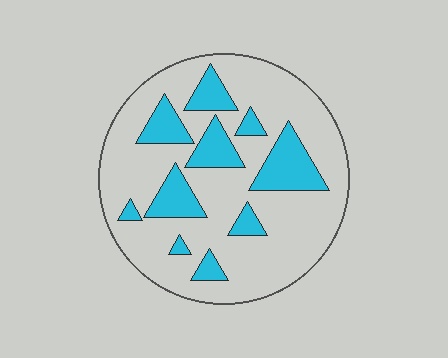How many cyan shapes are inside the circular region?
10.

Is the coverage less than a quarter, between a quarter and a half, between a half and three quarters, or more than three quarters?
Less than a quarter.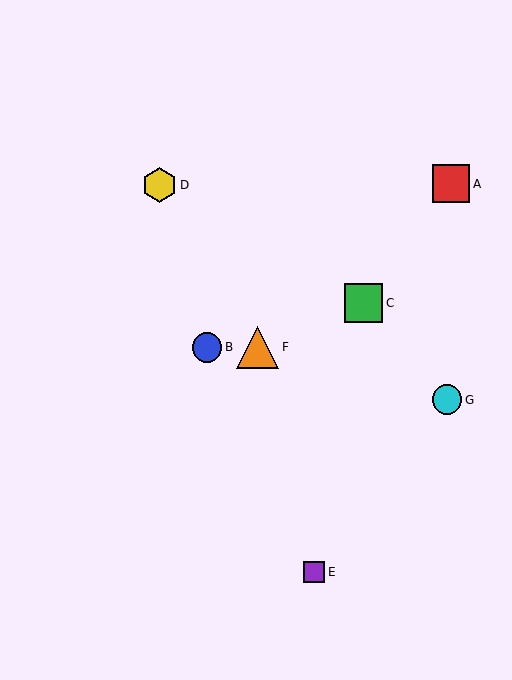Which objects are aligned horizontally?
Objects B, F are aligned horizontally.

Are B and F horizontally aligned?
Yes, both are at y≈347.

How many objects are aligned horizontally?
2 objects (B, F) are aligned horizontally.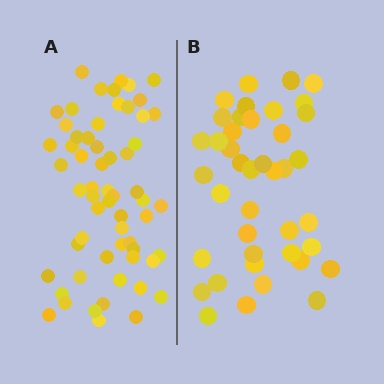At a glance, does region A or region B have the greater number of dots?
Region A (the left region) has more dots.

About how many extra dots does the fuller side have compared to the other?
Region A has approximately 20 more dots than region B.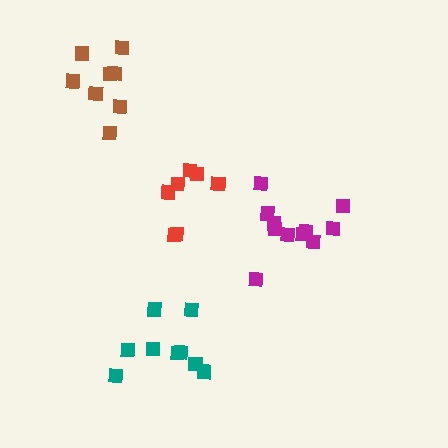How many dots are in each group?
Group 1: 11 dots, Group 2: 9 dots, Group 3: 8 dots, Group 4: 7 dots (35 total).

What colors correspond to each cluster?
The clusters are colored: magenta, teal, brown, red.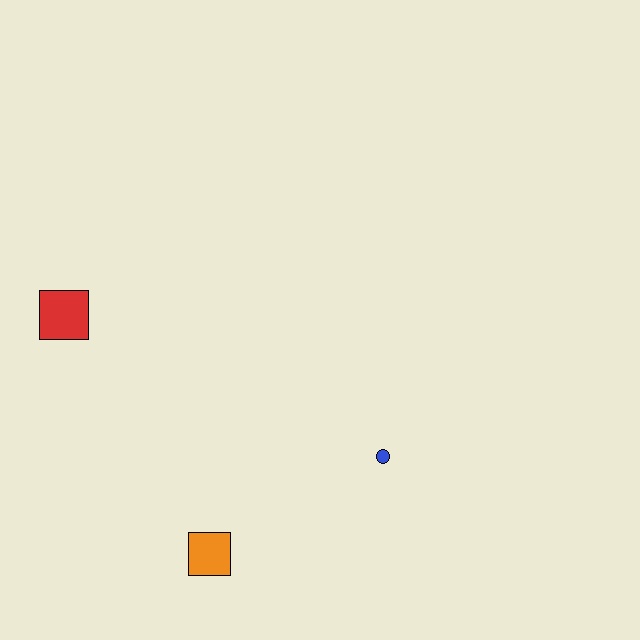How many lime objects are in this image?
There are no lime objects.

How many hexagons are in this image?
There are no hexagons.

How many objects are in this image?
There are 3 objects.